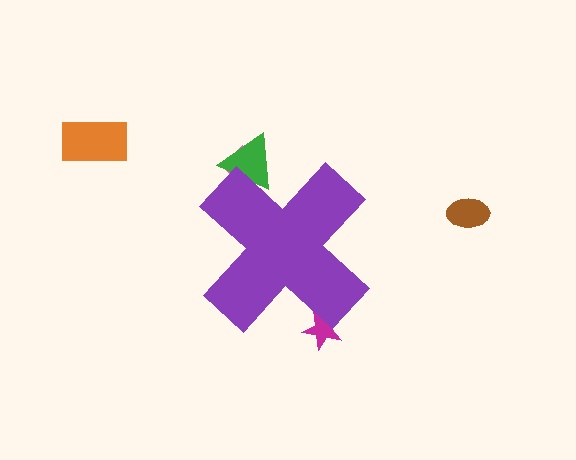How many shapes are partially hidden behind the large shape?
3 shapes are partially hidden.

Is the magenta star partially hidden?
Yes, the magenta star is partially hidden behind the purple cross.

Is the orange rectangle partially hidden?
No, the orange rectangle is fully visible.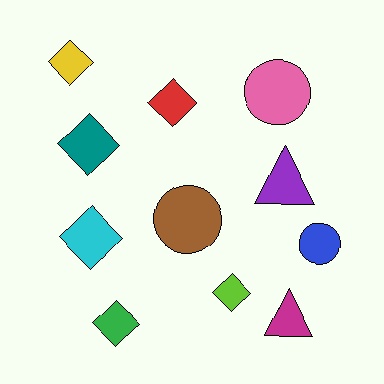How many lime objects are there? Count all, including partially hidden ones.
There is 1 lime object.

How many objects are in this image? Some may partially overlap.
There are 11 objects.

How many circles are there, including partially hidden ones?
There are 3 circles.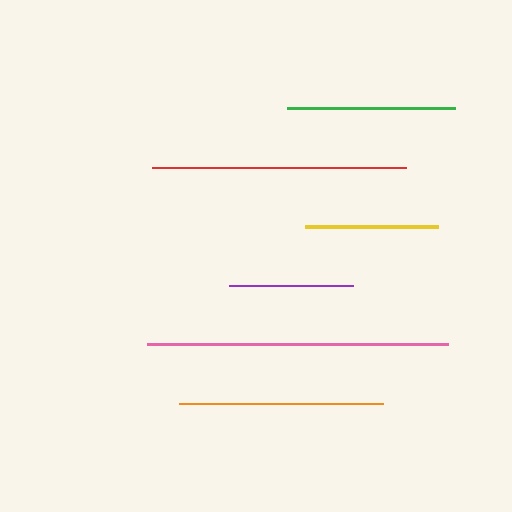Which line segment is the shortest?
The purple line is the shortest at approximately 124 pixels.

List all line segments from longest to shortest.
From longest to shortest: pink, red, orange, green, yellow, purple.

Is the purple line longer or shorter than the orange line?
The orange line is longer than the purple line.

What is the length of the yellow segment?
The yellow segment is approximately 133 pixels long.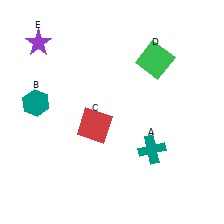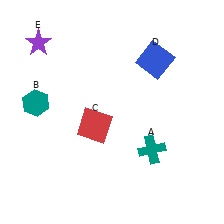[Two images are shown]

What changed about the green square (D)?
In Image 1, D is green. In Image 2, it changed to blue.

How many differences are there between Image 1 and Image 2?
There is 1 difference between the two images.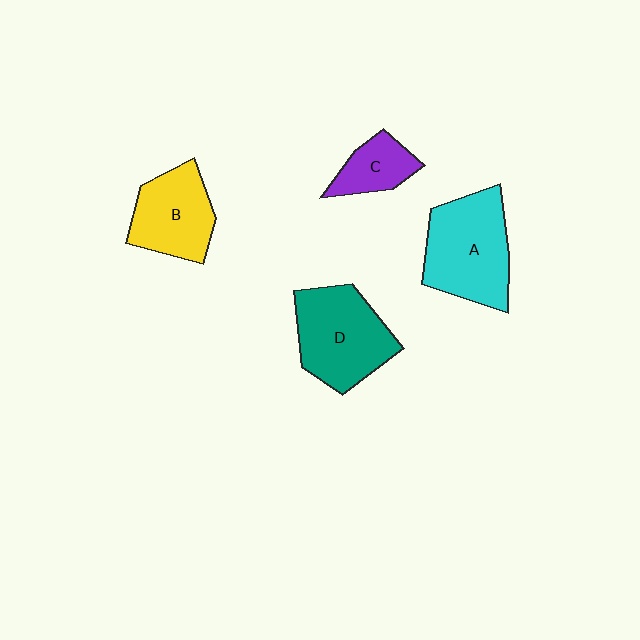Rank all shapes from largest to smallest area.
From largest to smallest: A (cyan), D (teal), B (yellow), C (purple).